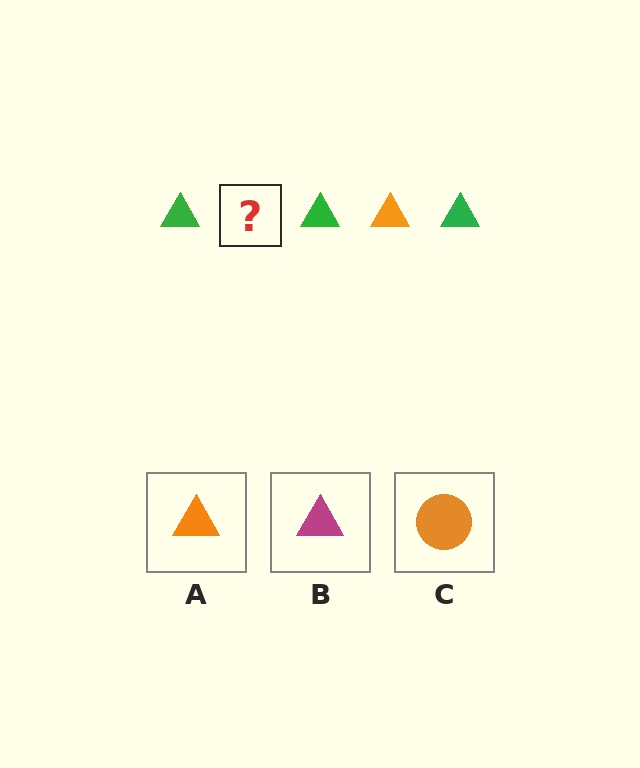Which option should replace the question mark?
Option A.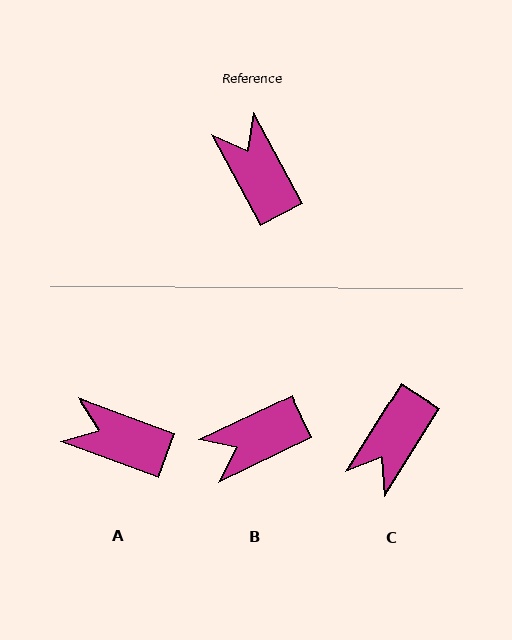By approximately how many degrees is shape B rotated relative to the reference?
Approximately 87 degrees counter-clockwise.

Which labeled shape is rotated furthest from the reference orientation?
C, about 120 degrees away.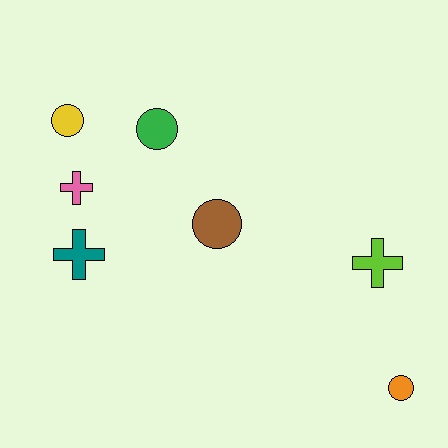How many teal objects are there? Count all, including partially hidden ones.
There is 1 teal object.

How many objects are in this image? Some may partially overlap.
There are 7 objects.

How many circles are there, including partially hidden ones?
There are 4 circles.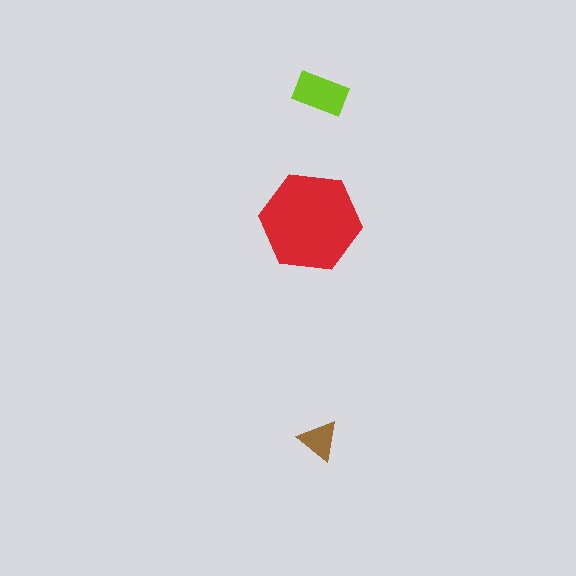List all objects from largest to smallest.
The red hexagon, the lime rectangle, the brown triangle.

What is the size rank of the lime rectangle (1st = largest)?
2nd.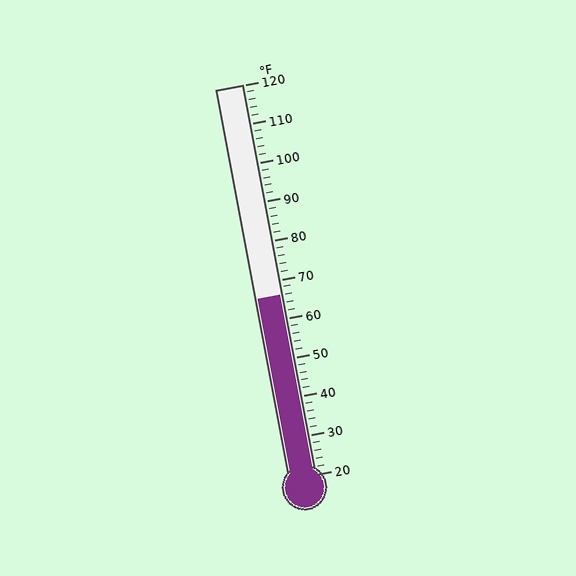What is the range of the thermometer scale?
The thermometer scale ranges from 20°F to 120°F.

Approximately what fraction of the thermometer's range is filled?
The thermometer is filled to approximately 45% of its range.